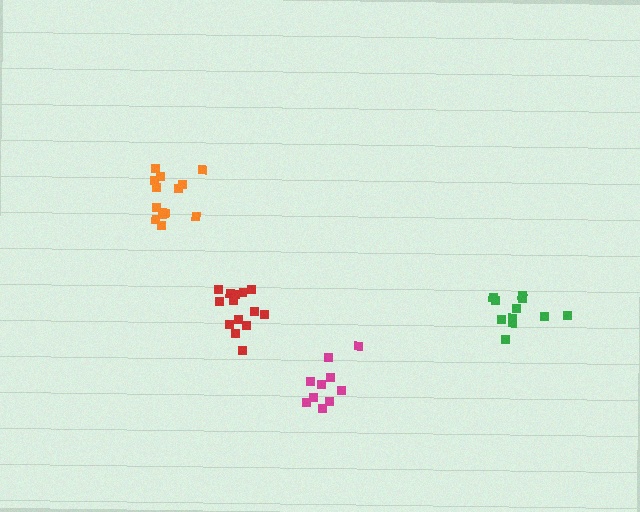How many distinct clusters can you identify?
There are 4 distinct clusters.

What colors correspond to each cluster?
The clusters are colored: magenta, green, orange, red.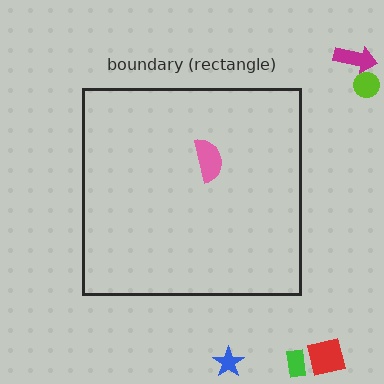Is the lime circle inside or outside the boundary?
Outside.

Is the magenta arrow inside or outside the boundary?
Outside.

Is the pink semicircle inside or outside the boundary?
Inside.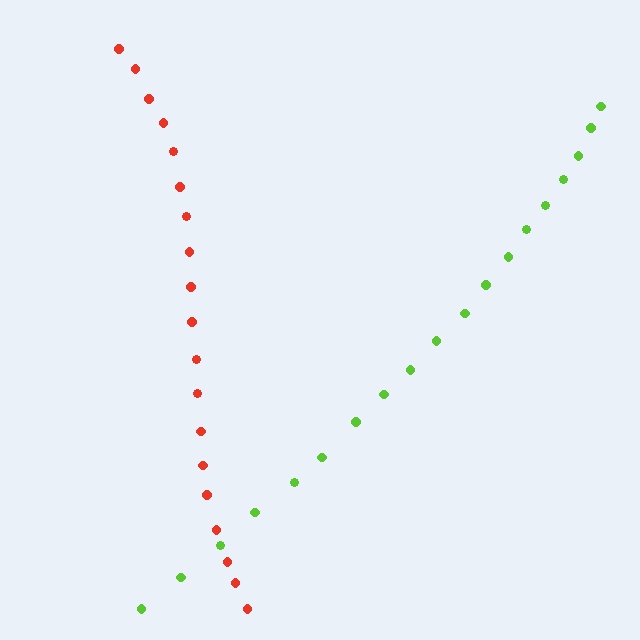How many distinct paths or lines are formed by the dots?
There are 2 distinct paths.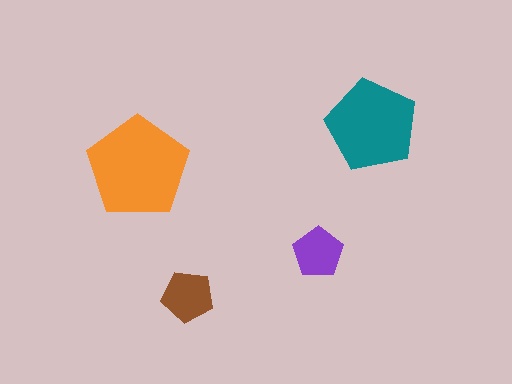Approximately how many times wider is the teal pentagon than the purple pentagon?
About 2 times wider.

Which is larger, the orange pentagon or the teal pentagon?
The orange one.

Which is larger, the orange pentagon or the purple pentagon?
The orange one.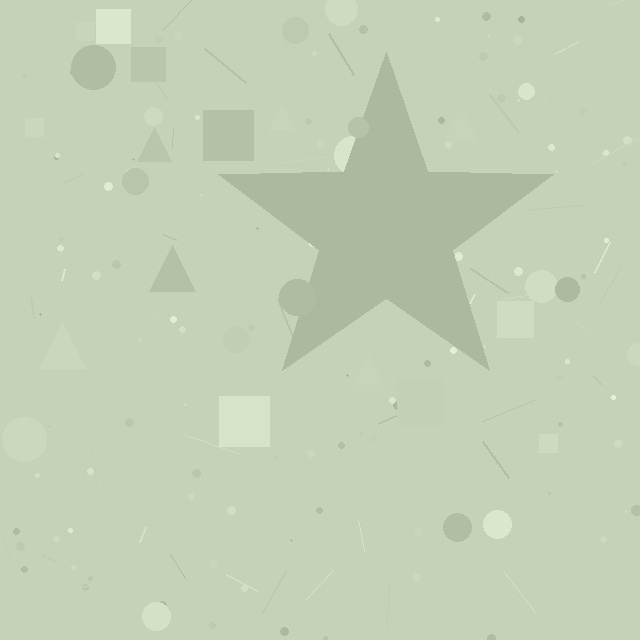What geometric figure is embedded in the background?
A star is embedded in the background.